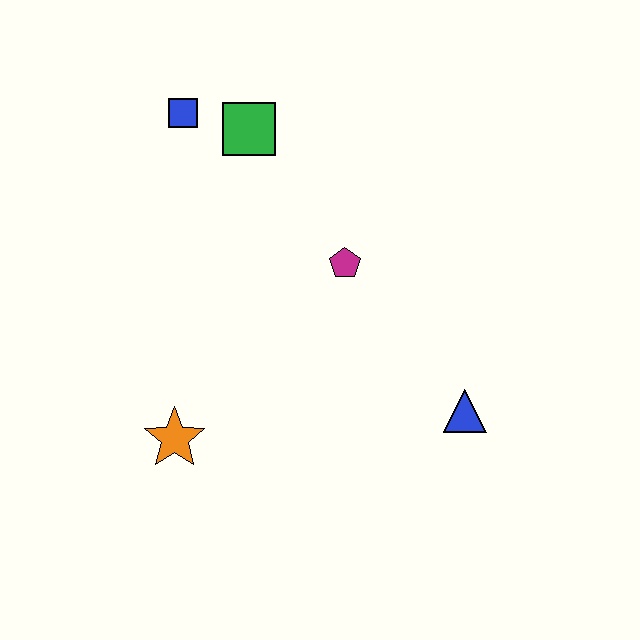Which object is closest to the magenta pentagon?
The green square is closest to the magenta pentagon.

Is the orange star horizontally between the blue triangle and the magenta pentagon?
No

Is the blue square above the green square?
Yes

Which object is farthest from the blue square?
The blue triangle is farthest from the blue square.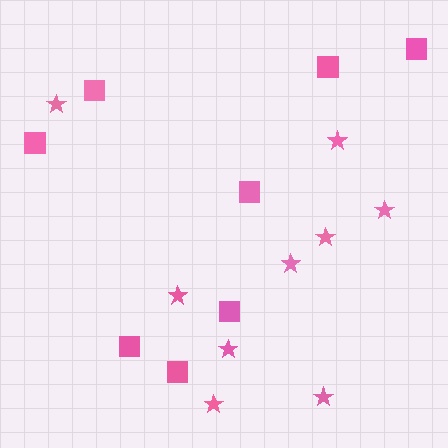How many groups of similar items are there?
There are 2 groups: one group of stars (9) and one group of squares (8).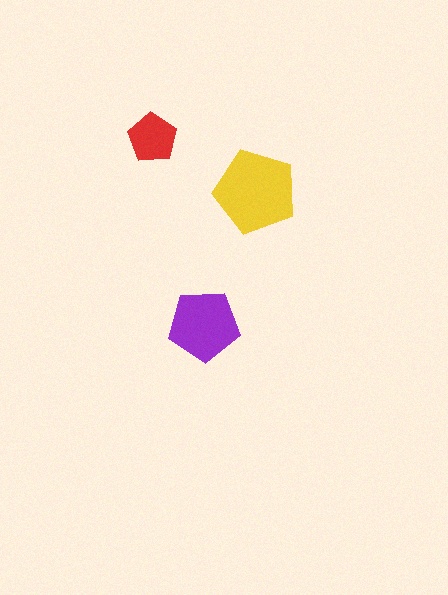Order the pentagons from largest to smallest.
the yellow one, the purple one, the red one.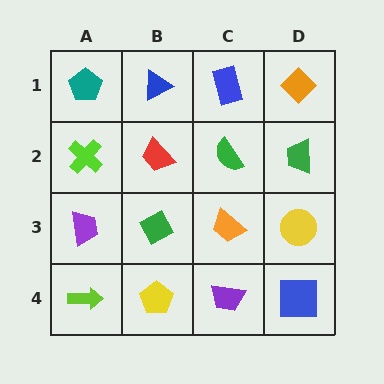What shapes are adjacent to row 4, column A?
A purple trapezoid (row 3, column A), a yellow pentagon (row 4, column B).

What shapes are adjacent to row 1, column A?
A lime cross (row 2, column A), a blue triangle (row 1, column B).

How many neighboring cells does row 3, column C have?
4.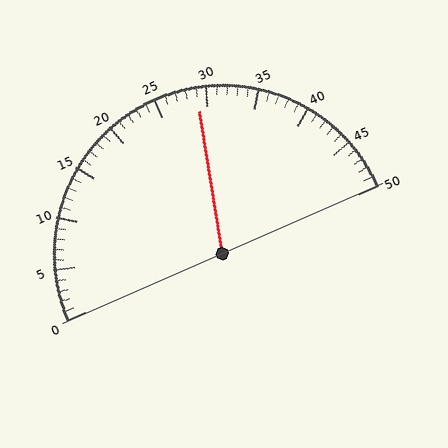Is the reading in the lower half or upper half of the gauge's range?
The reading is in the upper half of the range (0 to 50).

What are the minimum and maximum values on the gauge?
The gauge ranges from 0 to 50.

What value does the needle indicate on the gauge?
The needle indicates approximately 29.